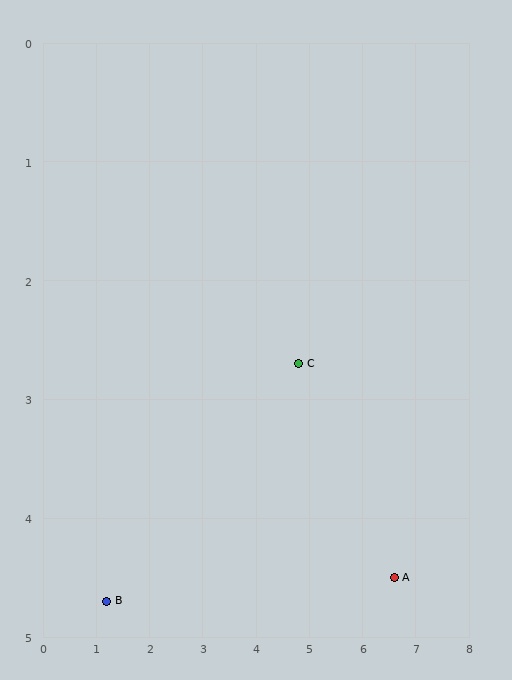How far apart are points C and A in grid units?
Points C and A are about 2.5 grid units apart.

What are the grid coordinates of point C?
Point C is at approximately (4.8, 2.7).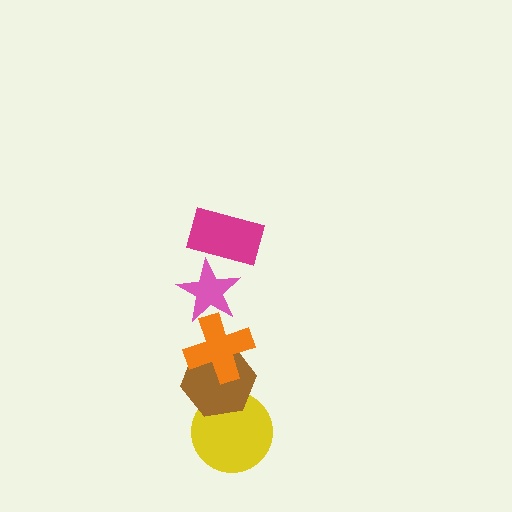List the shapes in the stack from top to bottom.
From top to bottom: the magenta rectangle, the pink star, the orange cross, the brown hexagon, the yellow circle.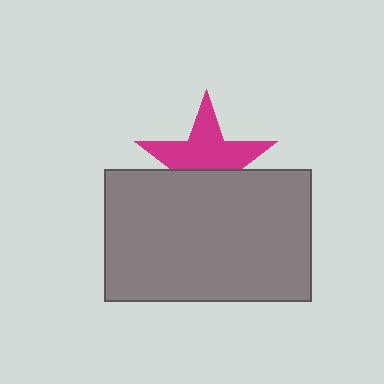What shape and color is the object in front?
The object in front is a gray rectangle.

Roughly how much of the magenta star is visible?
About half of it is visible (roughly 59%).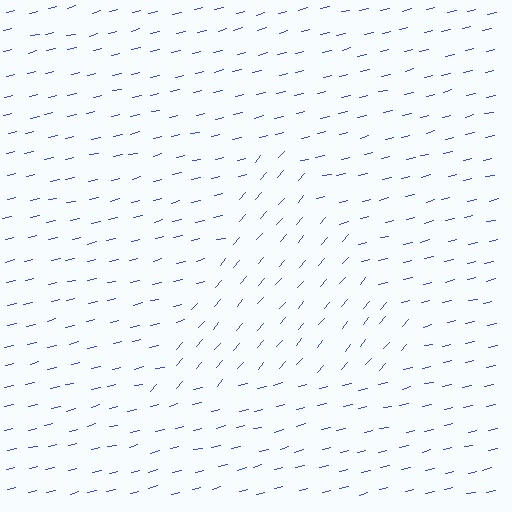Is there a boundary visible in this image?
Yes, there is a texture boundary formed by a change in line orientation.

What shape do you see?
I see a triangle.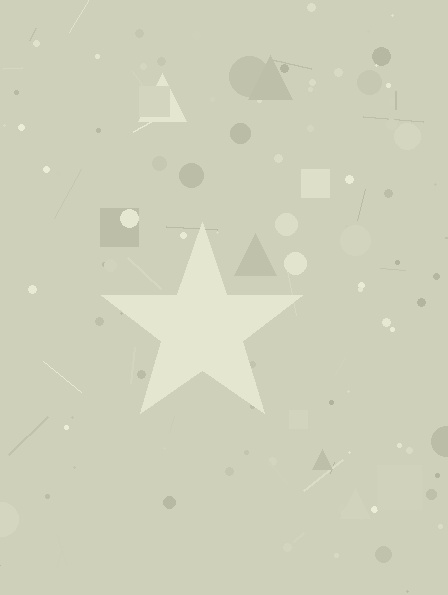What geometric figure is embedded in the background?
A star is embedded in the background.